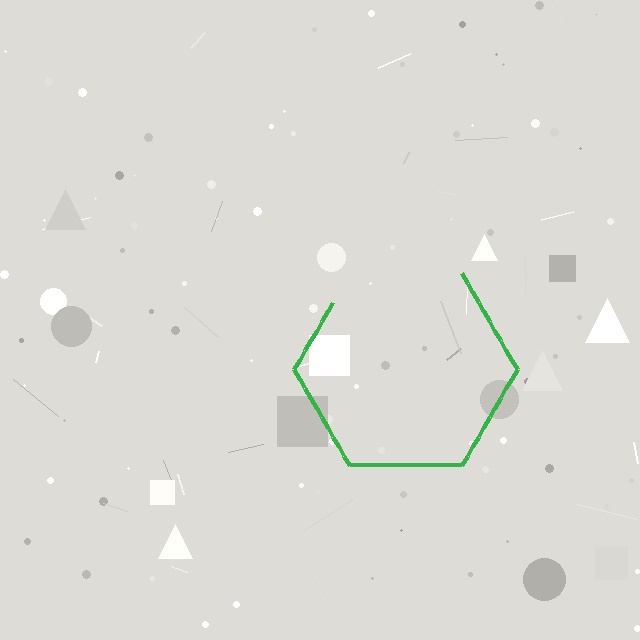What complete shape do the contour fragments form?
The contour fragments form a hexagon.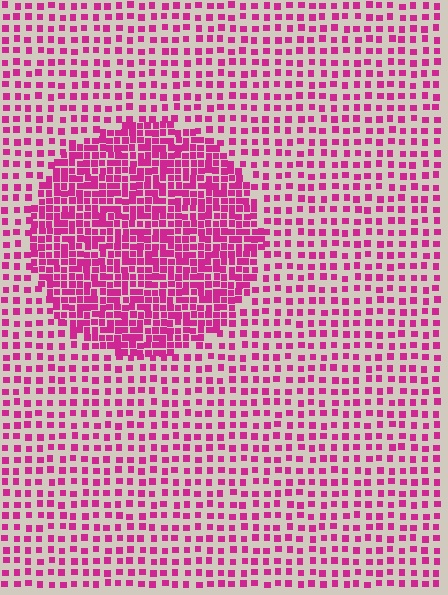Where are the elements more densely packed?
The elements are more densely packed inside the circle boundary.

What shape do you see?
I see a circle.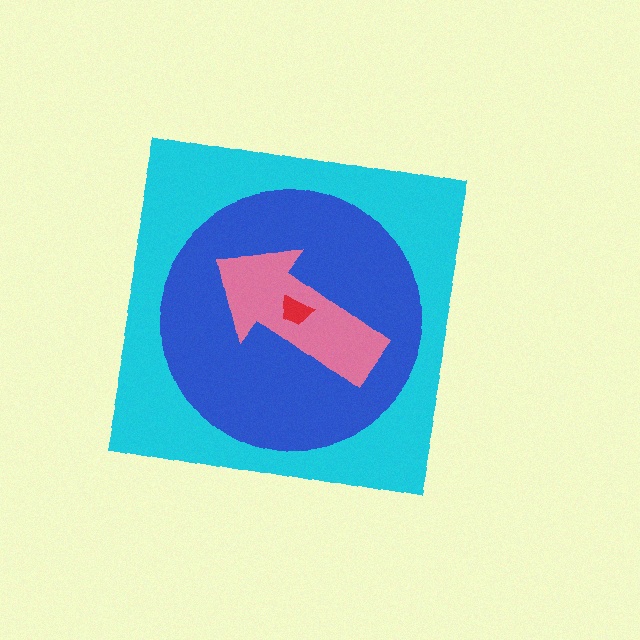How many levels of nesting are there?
4.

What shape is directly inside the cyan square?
The blue circle.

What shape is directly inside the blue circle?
The pink arrow.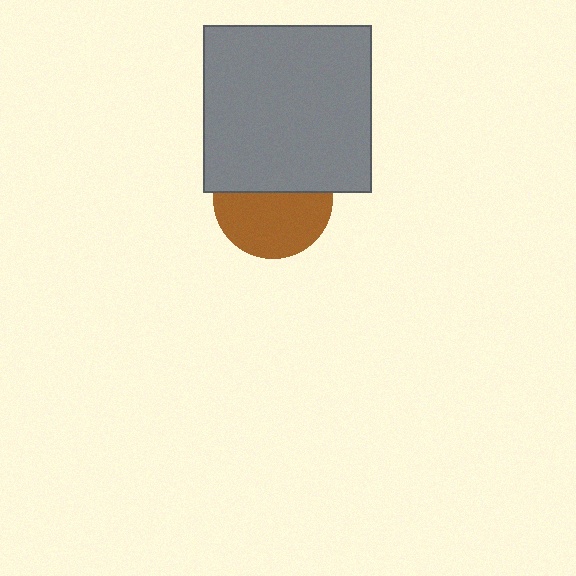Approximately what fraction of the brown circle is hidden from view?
Roughly 45% of the brown circle is hidden behind the gray square.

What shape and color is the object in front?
The object in front is a gray square.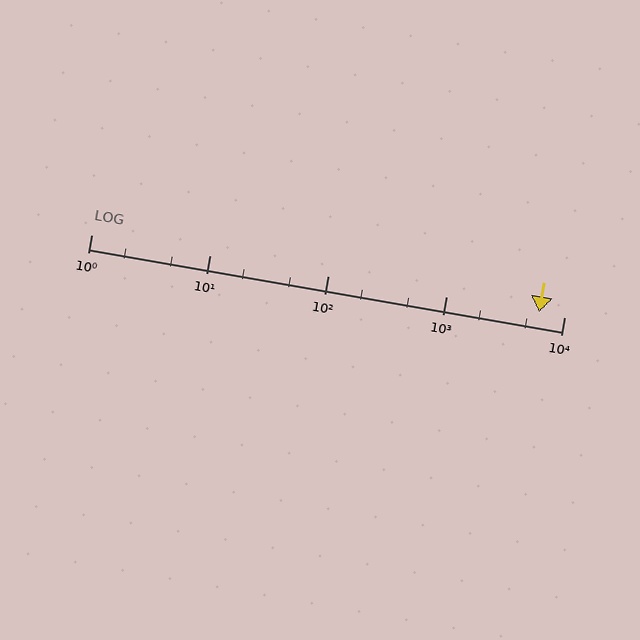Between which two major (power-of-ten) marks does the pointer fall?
The pointer is between 1000 and 10000.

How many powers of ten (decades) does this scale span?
The scale spans 4 decades, from 1 to 10000.